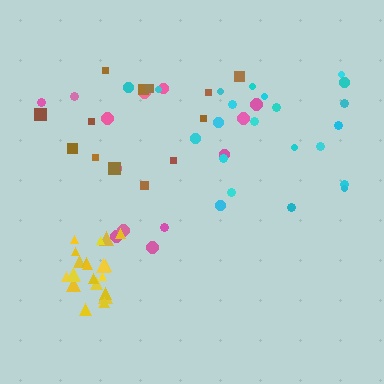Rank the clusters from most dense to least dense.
yellow, cyan, pink, brown.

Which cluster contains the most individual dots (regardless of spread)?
Cyan (22).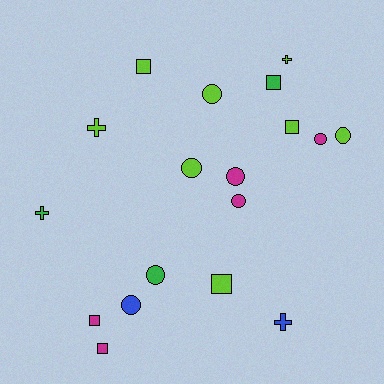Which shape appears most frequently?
Circle, with 8 objects.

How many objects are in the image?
There are 18 objects.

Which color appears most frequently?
Lime, with 8 objects.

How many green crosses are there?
There is 1 green cross.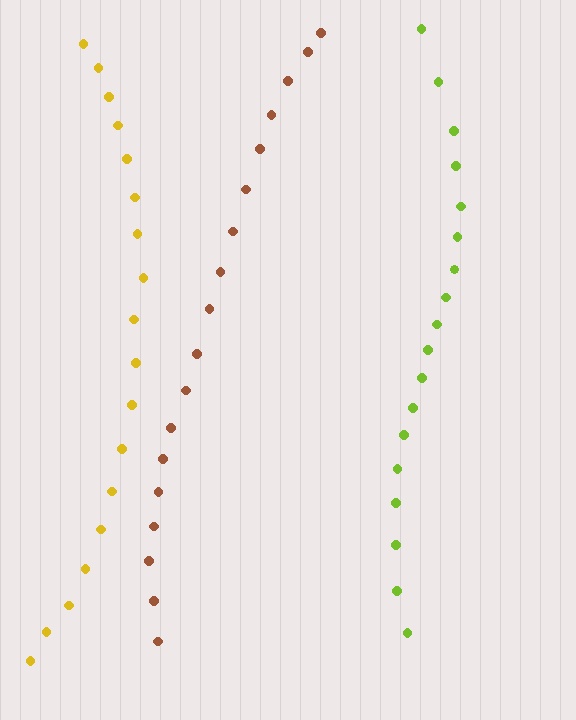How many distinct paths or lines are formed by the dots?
There are 3 distinct paths.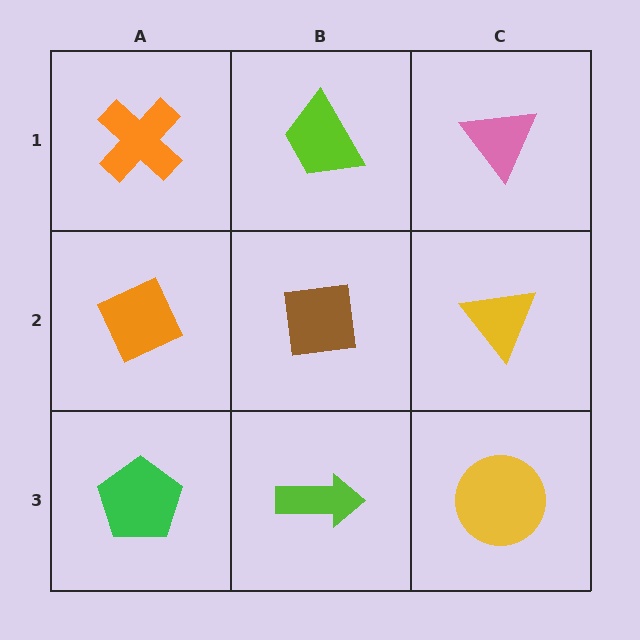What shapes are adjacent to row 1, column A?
An orange diamond (row 2, column A), a lime trapezoid (row 1, column B).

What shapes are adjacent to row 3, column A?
An orange diamond (row 2, column A), a lime arrow (row 3, column B).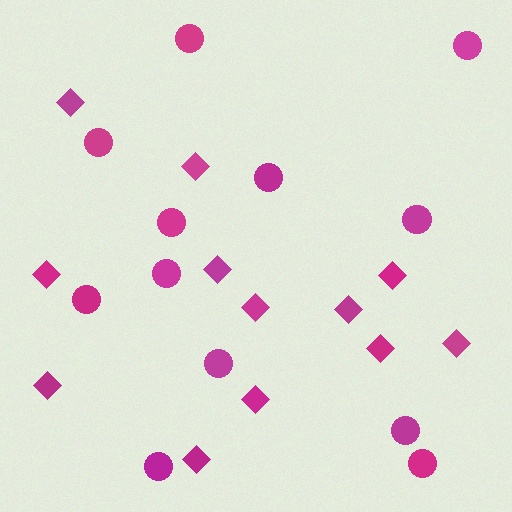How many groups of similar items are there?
There are 2 groups: one group of diamonds (12) and one group of circles (12).